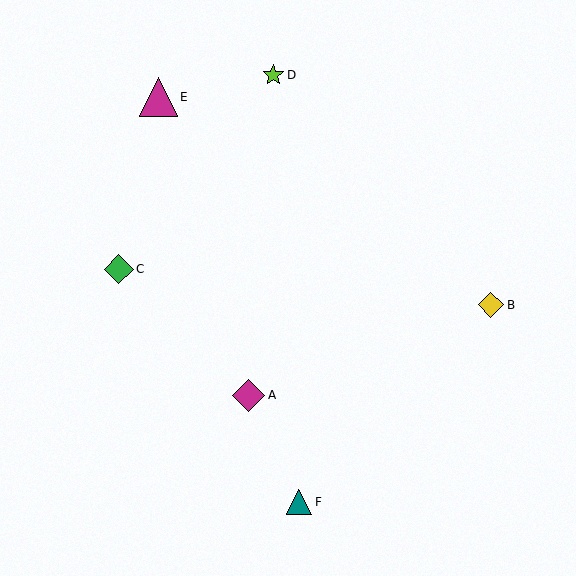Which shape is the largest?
The magenta triangle (labeled E) is the largest.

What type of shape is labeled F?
Shape F is a teal triangle.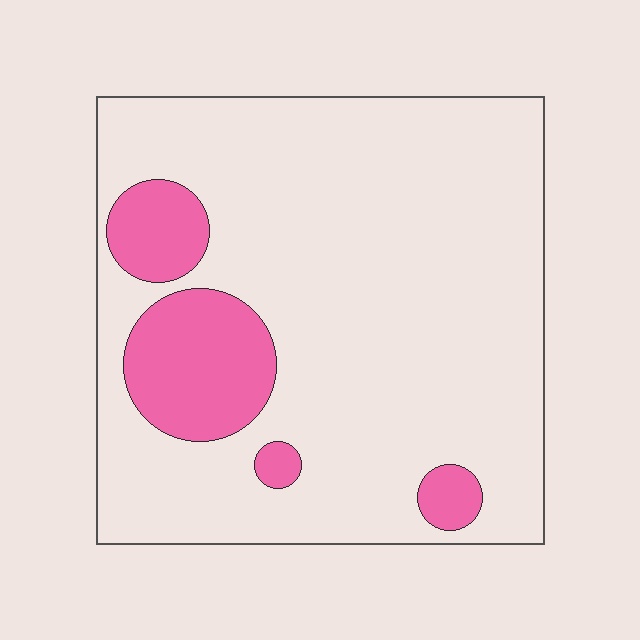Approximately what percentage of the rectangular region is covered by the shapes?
Approximately 15%.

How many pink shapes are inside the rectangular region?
4.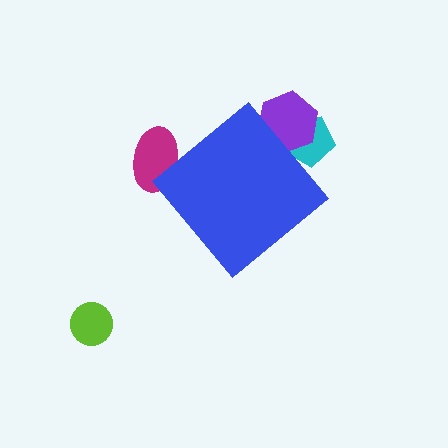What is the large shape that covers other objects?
A blue diamond.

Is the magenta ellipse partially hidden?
Yes, the magenta ellipse is partially hidden behind the blue diamond.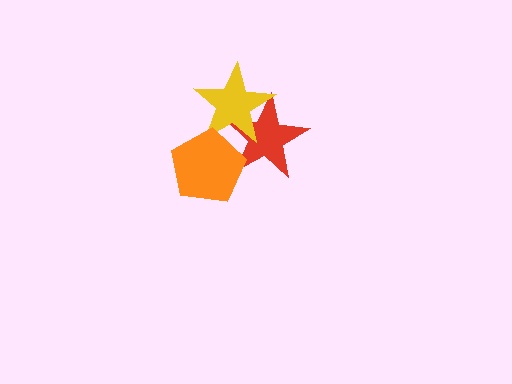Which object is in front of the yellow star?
The orange pentagon is in front of the yellow star.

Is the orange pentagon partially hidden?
No, no other shape covers it.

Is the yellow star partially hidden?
Yes, it is partially covered by another shape.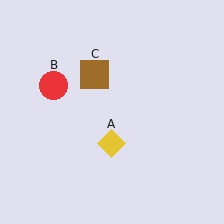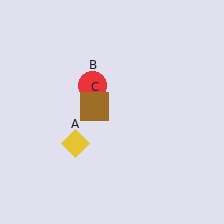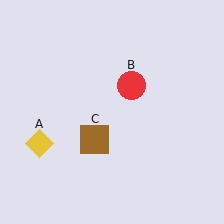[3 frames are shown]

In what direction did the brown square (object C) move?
The brown square (object C) moved down.